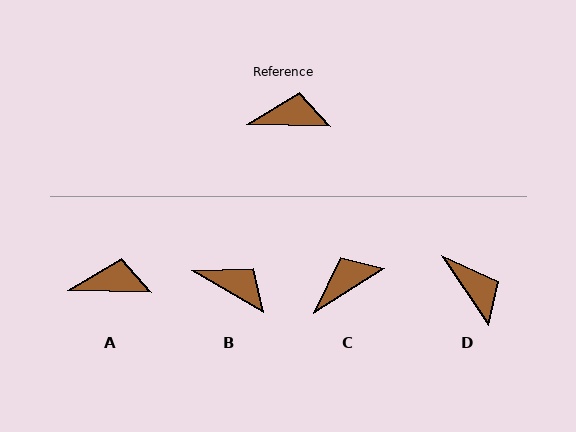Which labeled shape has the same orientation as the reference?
A.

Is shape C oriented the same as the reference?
No, it is off by about 34 degrees.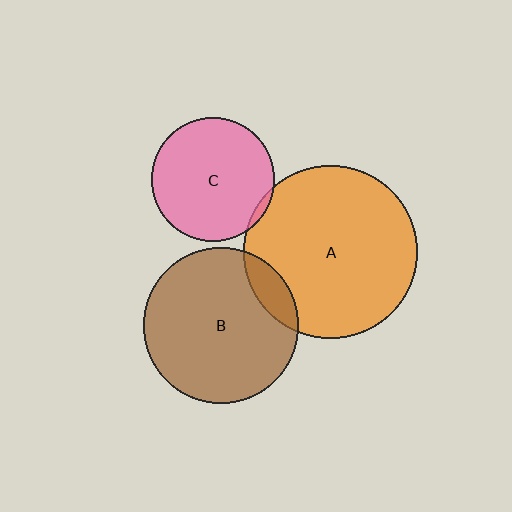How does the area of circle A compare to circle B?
Approximately 1.2 times.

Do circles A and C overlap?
Yes.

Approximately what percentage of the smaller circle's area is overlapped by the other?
Approximately 5%.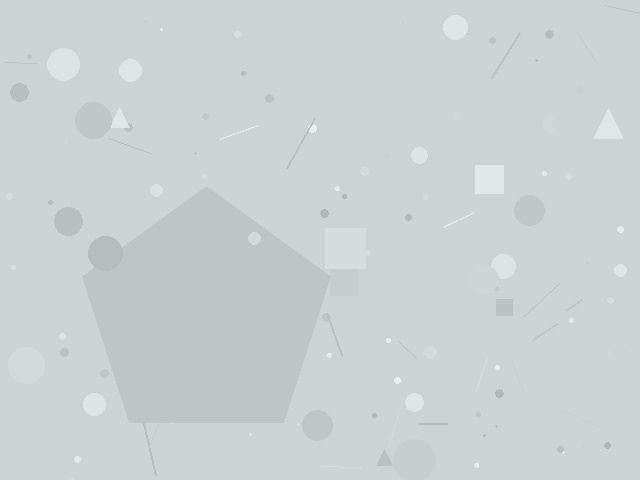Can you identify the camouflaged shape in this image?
The camouflaged shape is a pentagon.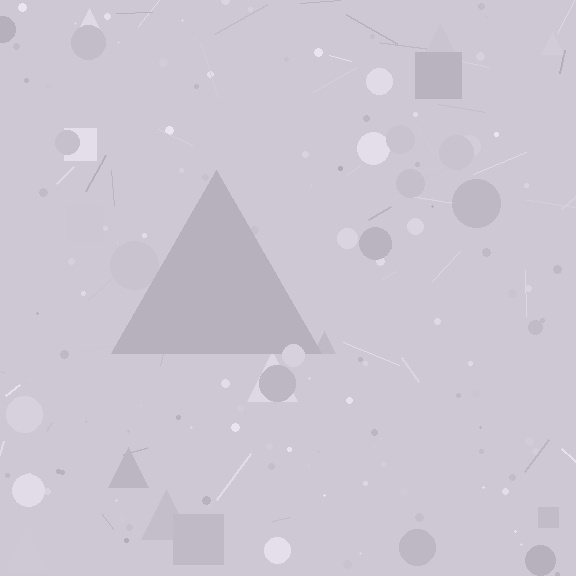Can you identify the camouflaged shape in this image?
The camouflaged shape is a triangle.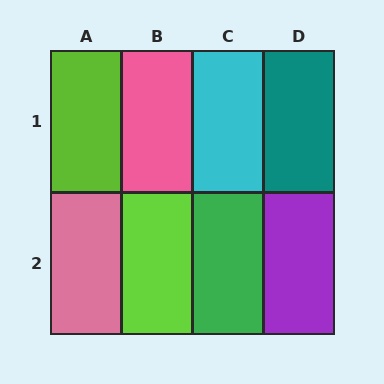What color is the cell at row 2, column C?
Green.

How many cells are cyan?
1 cell is cyan.